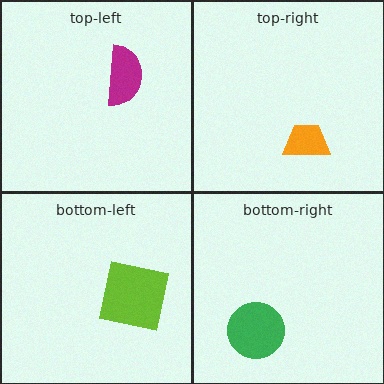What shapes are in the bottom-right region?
The green circle.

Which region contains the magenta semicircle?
The top-left region.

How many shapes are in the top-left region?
1.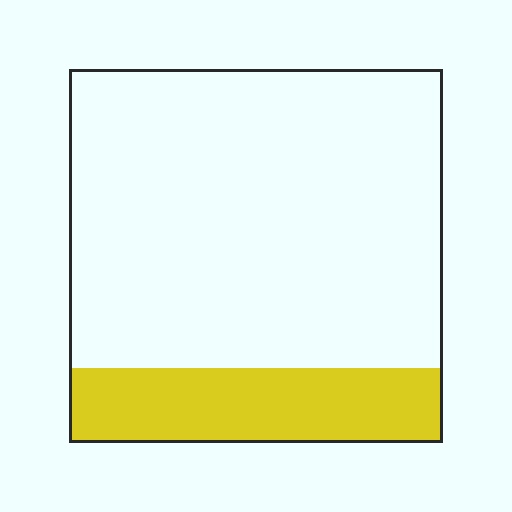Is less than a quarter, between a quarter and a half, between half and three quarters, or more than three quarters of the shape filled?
Less than a quarter.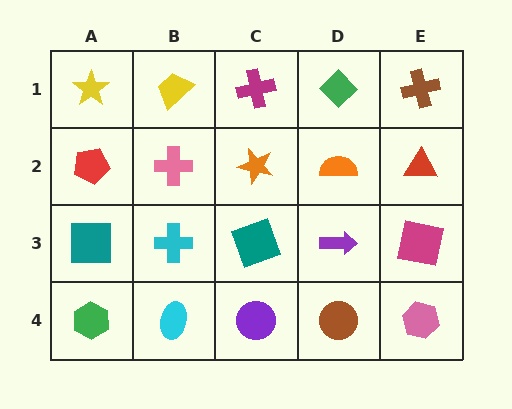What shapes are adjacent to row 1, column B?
A pink cross (row 2, column B), a yellow star (row 1, column A), a magenta cross (row 1, column C).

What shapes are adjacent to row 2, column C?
A magenta cross (row 1, column C), a teal square (row 3, column C), a pink cross (row 2, column B), an orange semicircle (row 2, column D).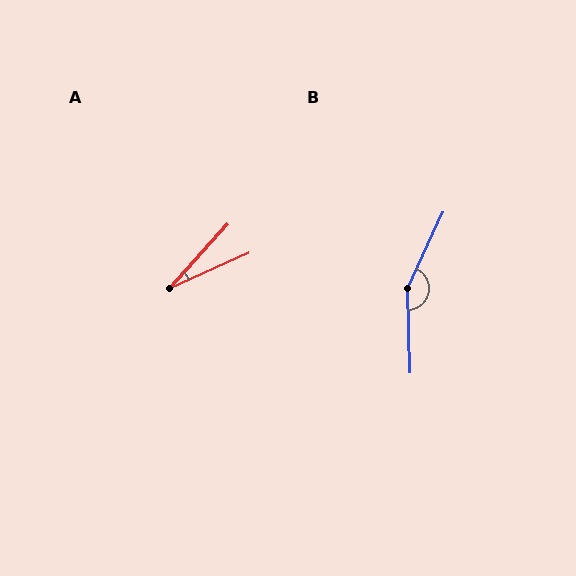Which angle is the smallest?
A, at approximately 24 degrees.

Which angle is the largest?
B, at approximately 153 degrees.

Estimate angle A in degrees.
Approximately 24 degrees.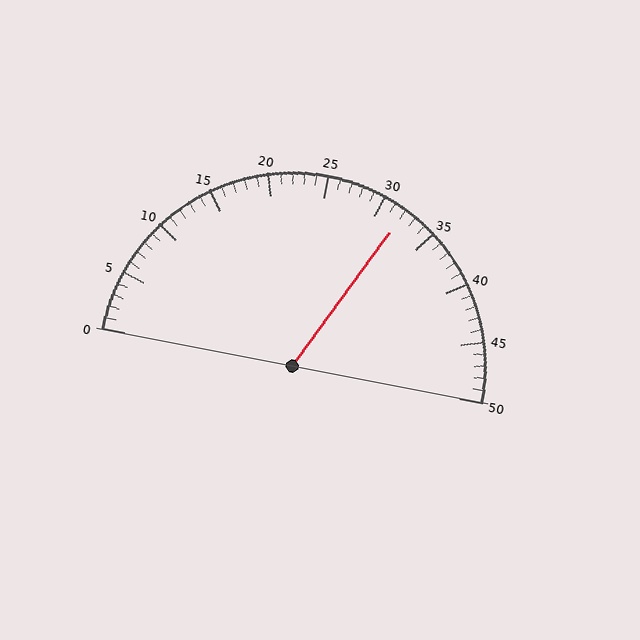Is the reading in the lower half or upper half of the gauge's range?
The reading is in the upper half of the range (0 to 50).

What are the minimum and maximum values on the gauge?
The gauge ranges from 0 to 50.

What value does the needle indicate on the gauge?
The needle indicates approximately 32.